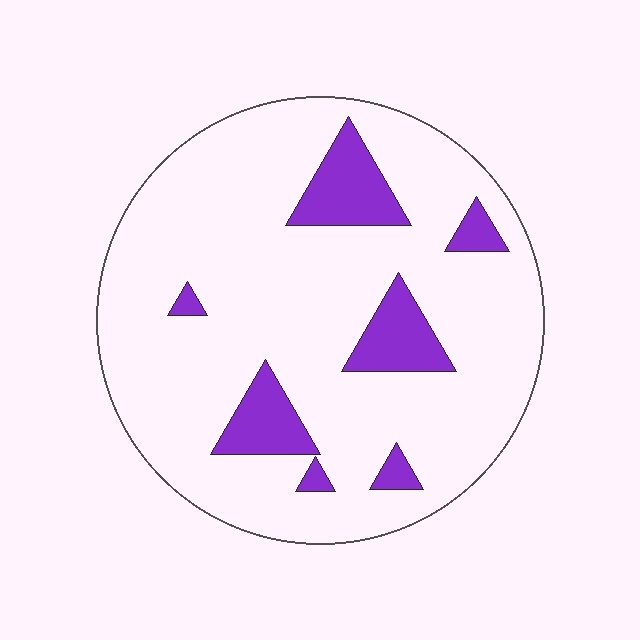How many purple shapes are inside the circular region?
7.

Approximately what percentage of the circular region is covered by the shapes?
Approximately 15%.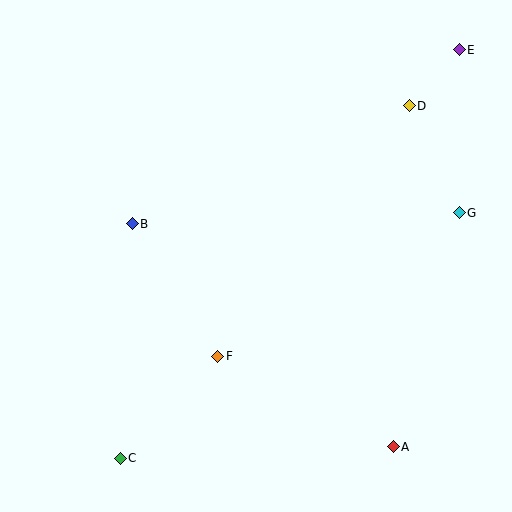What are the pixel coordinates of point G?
Point G is at (459, 213).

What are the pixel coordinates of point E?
Point E is at (459, 50).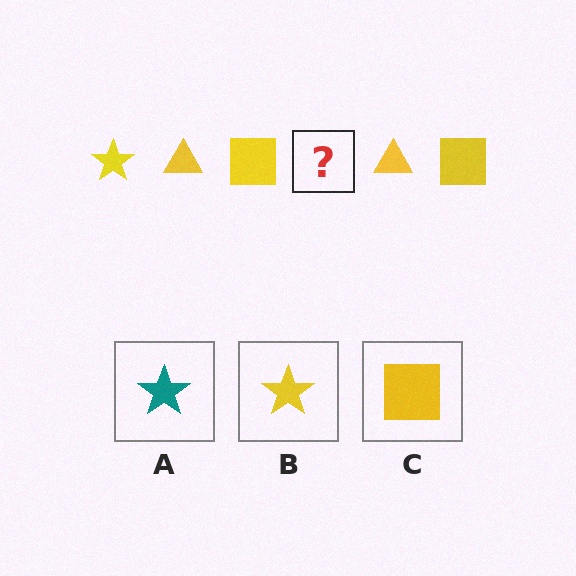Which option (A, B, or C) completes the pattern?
B.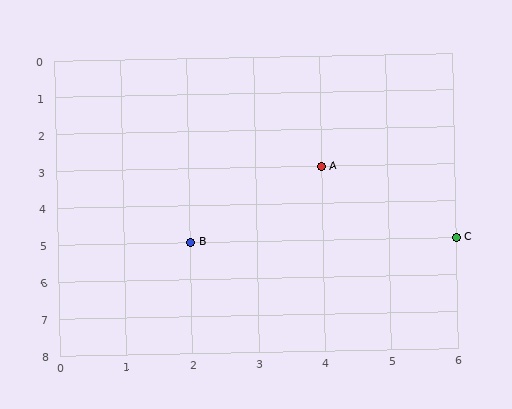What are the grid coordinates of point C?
Point C is at grid coordinates (6, 5).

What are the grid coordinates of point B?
Point B is at grid coordinates (2, 5).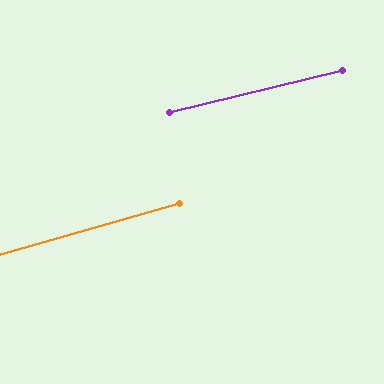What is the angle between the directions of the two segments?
Approximately 2 degrees.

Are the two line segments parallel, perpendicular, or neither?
Parallel — their directions differ by only 2.0°.